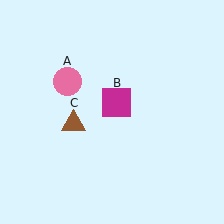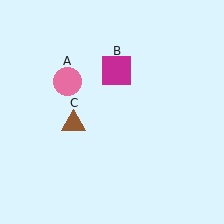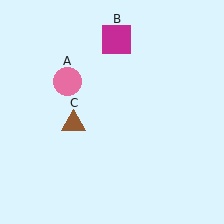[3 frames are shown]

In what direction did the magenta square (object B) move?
The magenta square (object B) moved up.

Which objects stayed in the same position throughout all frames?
Pink circle (object A) and brown triangle (object C) remained stationary.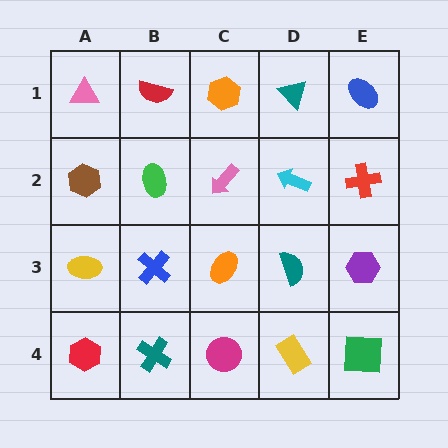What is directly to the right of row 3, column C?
A teal semicircle.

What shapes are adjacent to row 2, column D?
A teal triangle (row 1, column D), a teal semicircle (row 3, column D), a pink arrow (row 2, column C), a red cross (row 2, column E).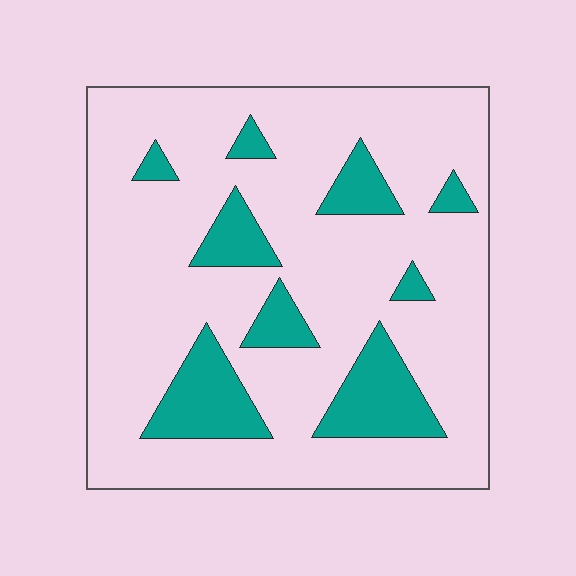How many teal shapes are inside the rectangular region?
9.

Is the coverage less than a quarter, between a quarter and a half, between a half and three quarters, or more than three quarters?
Less than a quarter.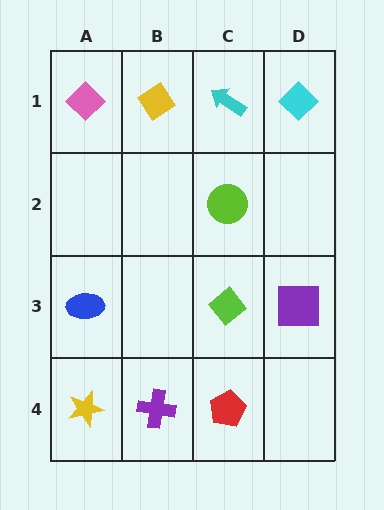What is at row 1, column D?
A cyan diamond.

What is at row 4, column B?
A purple cross.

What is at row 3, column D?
A purple square.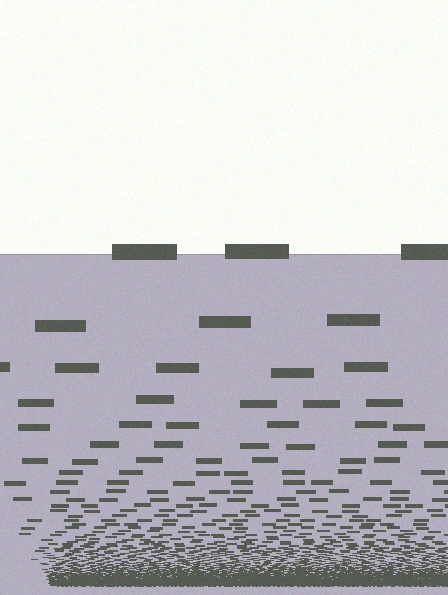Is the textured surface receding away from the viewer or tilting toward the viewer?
The surface appears to tilt toward the viewer. Texture elements get larger and sparser toward the top.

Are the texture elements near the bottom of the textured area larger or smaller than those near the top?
Smaller. The gradient is inverted — elements near the bottom are smaller and denser.